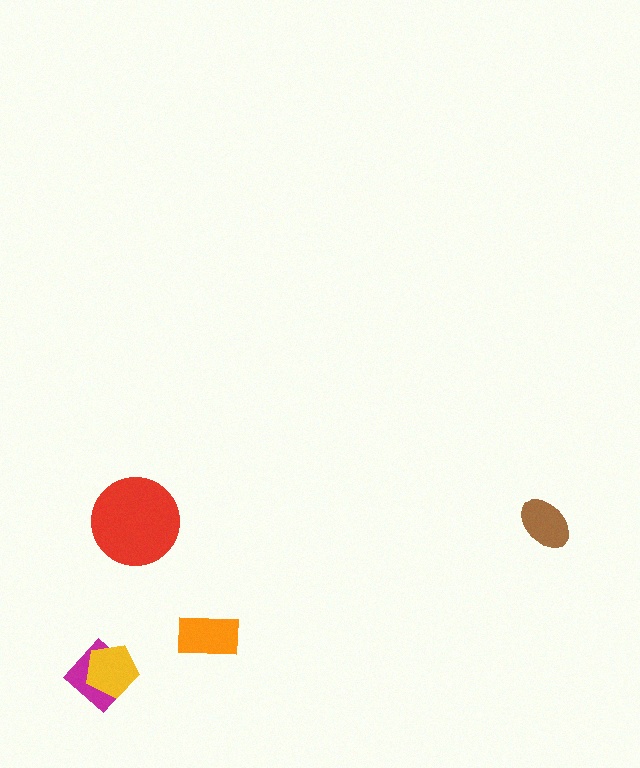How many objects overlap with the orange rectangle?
0 objects overlap with the orange rectangle.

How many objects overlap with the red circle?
0 objects overlap with the red circle.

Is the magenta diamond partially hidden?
Yes, it is partially covered by another shape.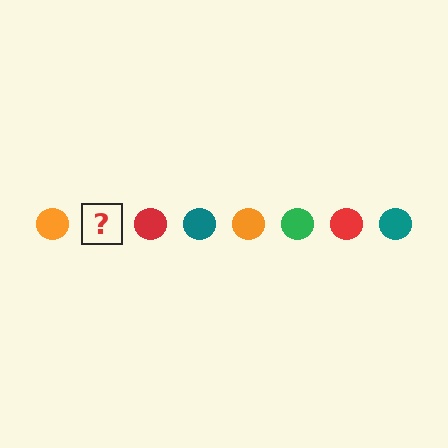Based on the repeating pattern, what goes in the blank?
The blank should be a green circle.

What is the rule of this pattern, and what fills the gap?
The rule is that the pattern cycles through orange, green, red, teal circles. The gap should be filled with a green circle.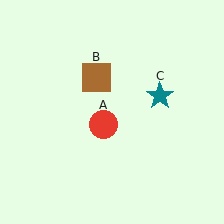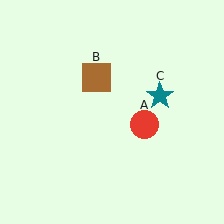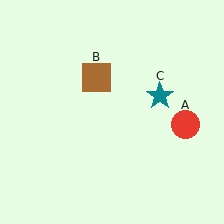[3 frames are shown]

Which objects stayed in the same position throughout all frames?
Brown square (object B) and teal star (object C) remained stationary.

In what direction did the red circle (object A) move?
The red circle (object A) moved right.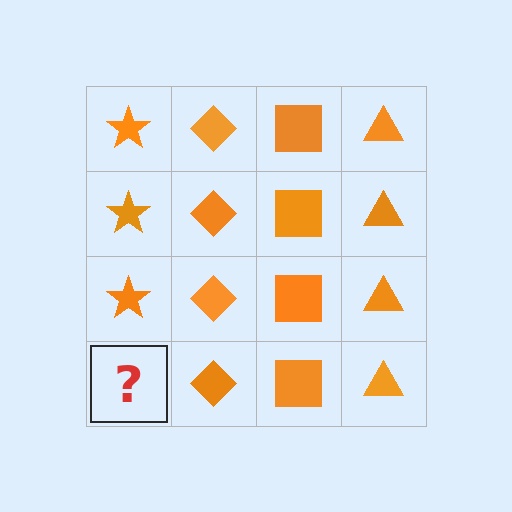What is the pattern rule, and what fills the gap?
The rule is that each column has a consistent shape. The gap should be filled with an orange star.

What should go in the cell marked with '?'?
The missing cell should contain an orange star.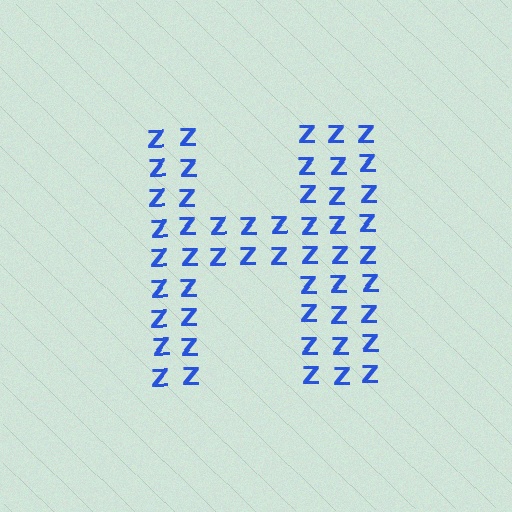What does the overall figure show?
The overall figure shows the letter H.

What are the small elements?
The small elements are letter Z's.